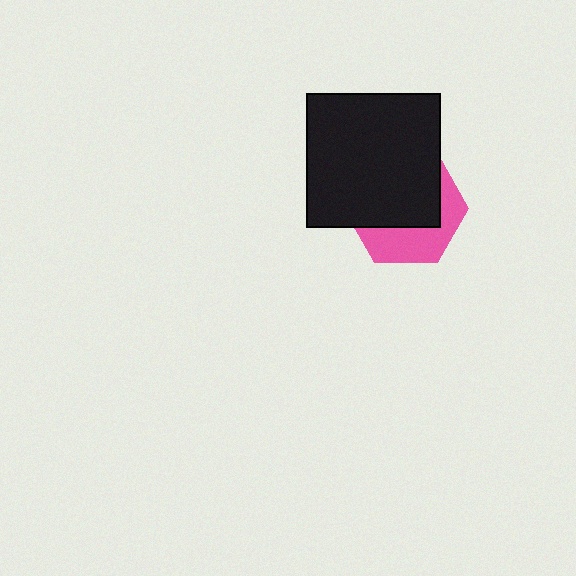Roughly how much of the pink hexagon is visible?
A small part of it is visible (roughly 39%).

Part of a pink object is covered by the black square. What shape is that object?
It is a hexagon.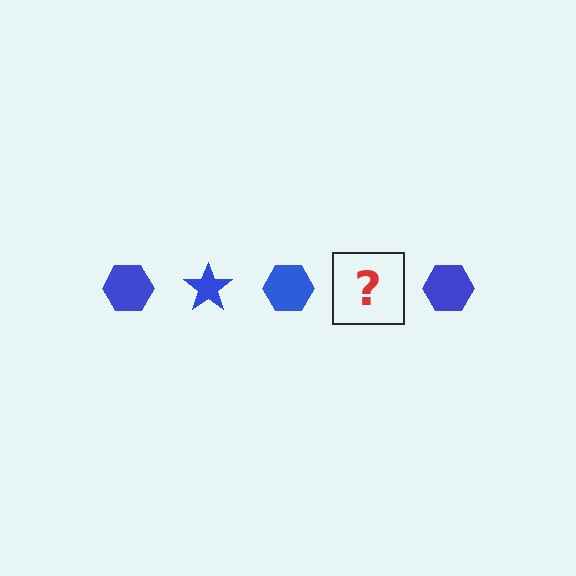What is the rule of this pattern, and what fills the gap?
The rule is that the pattern cycles through hexagon, star shapes in blue. The gap should be filled with a blue star.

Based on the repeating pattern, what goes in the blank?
The blank should be a blue star.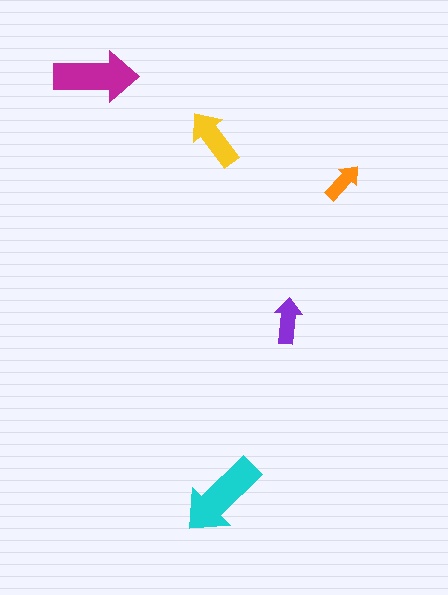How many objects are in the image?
There are 5 objects in the image.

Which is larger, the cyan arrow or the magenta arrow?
The cyan one.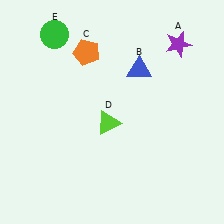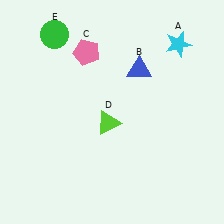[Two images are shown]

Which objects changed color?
A changed from purple to cyan. C changed from orange to pink.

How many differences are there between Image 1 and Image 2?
There are 2 differences between the two images.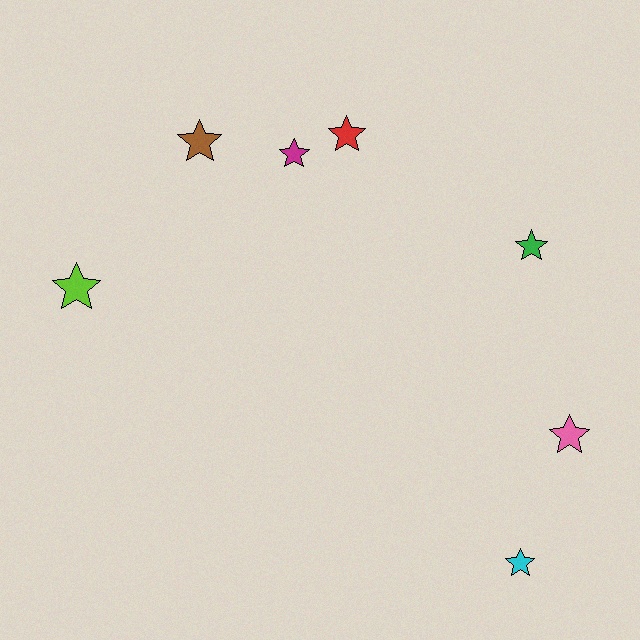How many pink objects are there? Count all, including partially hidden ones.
There is 1 pink object.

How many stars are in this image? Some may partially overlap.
There are 7 stars.